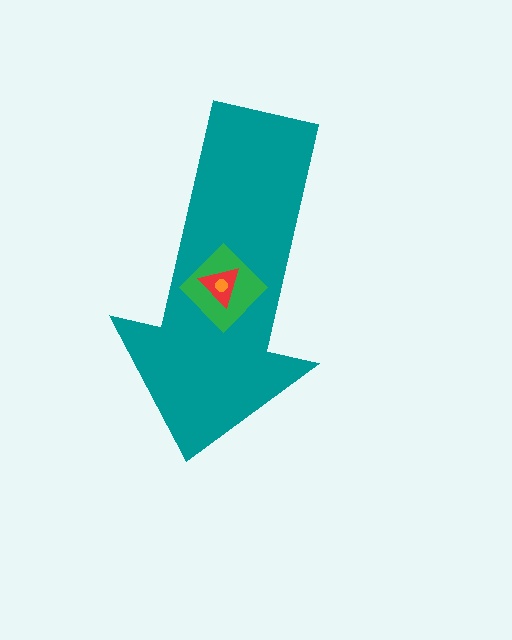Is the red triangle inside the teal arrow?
Yes.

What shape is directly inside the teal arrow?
The green diamond.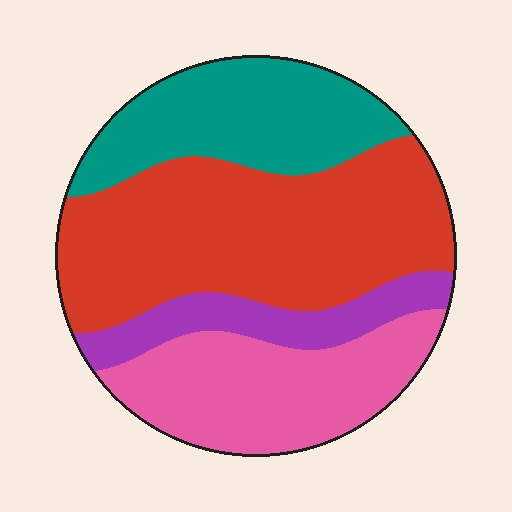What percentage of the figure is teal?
Teal covers around 20% of the figure.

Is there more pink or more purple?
Pink.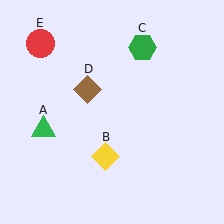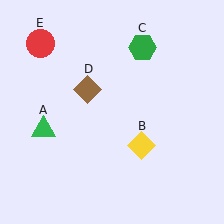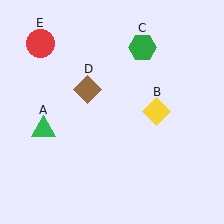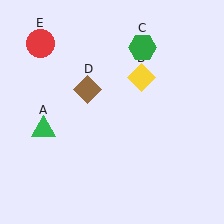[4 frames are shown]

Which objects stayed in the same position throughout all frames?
Green triangle (object A) and green hexagon (object C) and brown diamond (object D) and red circle (object E) remained stationary.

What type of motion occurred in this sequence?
The yellow diamond (object B) rotated counterclockwise around the center of the scene.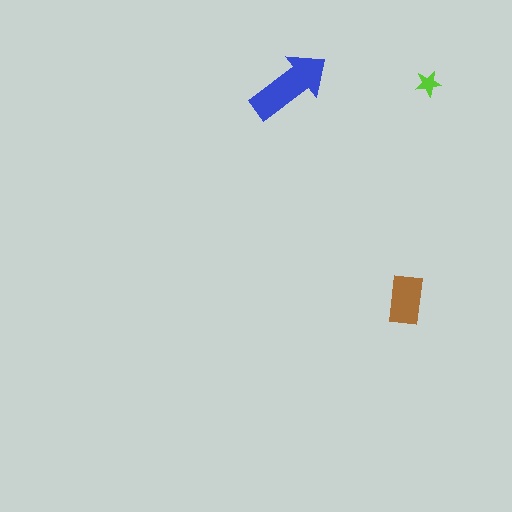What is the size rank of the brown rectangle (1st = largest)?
2nd.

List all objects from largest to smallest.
The blue arrow, the brown rectangle, the lime star.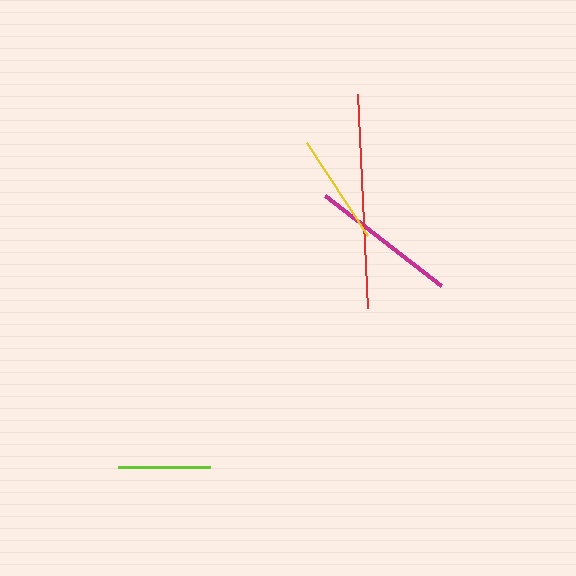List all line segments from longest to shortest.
From longest to shortest: red, magenta, yellow, lime.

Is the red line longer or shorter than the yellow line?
The red line is longer than the yellow line.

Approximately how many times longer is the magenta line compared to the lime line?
The magenta line is approximately 1.6 times the length of the lime line.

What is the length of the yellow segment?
The yellow segment is approximately 111 pixels long.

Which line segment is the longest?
The red line is the longest at approximately 215 pixels.